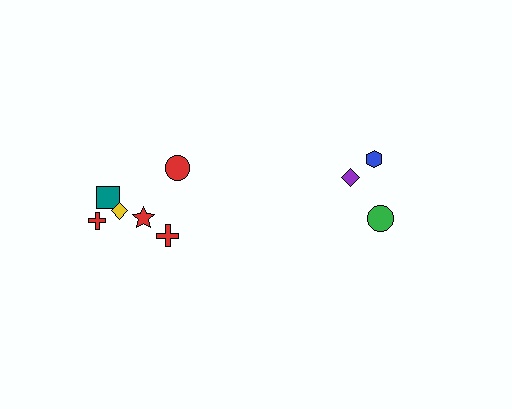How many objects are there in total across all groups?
There are 9 objects.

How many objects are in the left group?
There are 6 objects.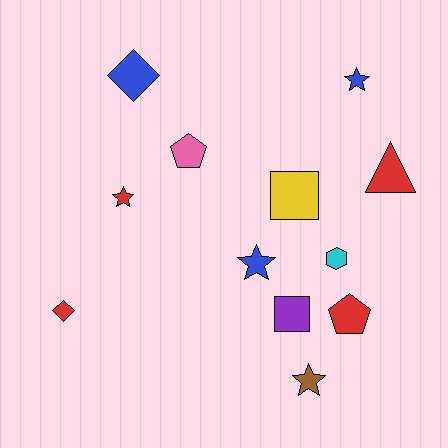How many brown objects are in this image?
There is 1 brown object.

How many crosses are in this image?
There are no crosses.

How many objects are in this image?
There are 12 objects.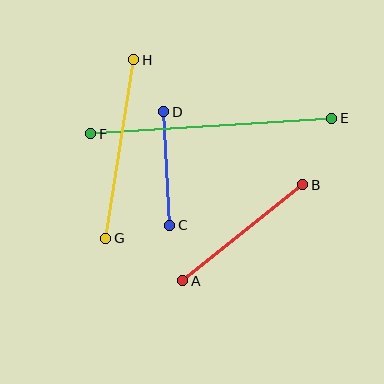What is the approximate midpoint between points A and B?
The midpoint is at approximately (243, 233) pixels.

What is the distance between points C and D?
The distance is approximately 113 pixels.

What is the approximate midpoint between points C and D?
The midpoint is at approximately (167, 169) pixels.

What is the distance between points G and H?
The distance is approximately 180 pixels.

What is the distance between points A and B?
The distance is approximately 154 pixels.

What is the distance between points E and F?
The distance is approximately 242 pixels.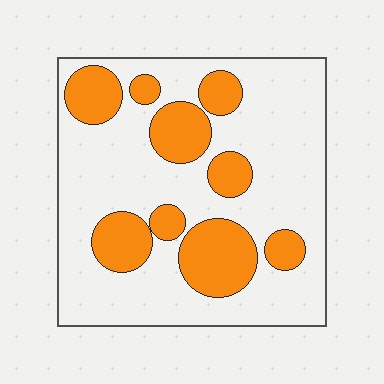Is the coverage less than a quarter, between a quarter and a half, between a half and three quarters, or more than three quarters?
Between a quarter and a half.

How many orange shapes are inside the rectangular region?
9.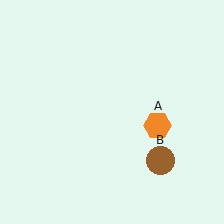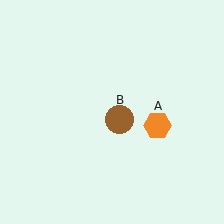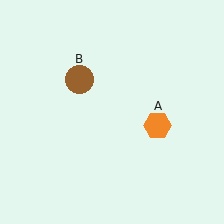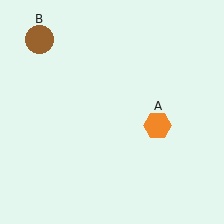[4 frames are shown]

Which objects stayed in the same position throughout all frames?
Orange hexagon (object A) remained stationary.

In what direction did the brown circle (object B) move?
The brown circle (object B) moved up and to the left.